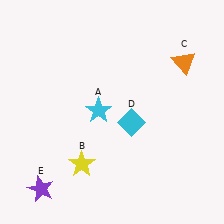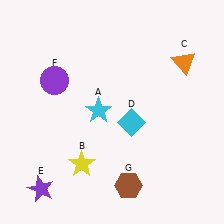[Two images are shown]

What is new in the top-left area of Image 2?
A purple circle (F) was added in the top-left area of Image 2.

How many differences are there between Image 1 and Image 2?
There are 2 differences between the two images.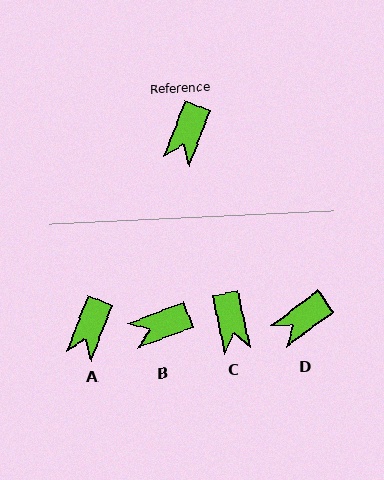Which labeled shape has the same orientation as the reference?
A.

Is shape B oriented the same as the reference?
No, it is off by about 48 degrees.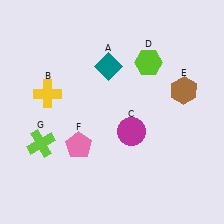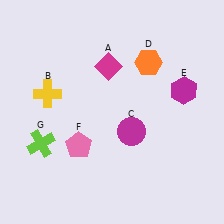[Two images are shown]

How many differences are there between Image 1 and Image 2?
There are 3 differences between the two images.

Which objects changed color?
A changed from teal to magenta. D changed from lime to orange. E changed from brown to magenta.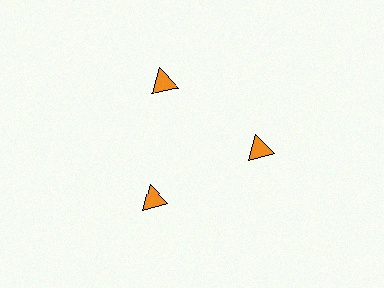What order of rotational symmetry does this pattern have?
This pattern has 3-fold rotational symmetry.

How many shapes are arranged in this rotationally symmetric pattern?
There are 3 shapes, arranged in 3 groups of 1.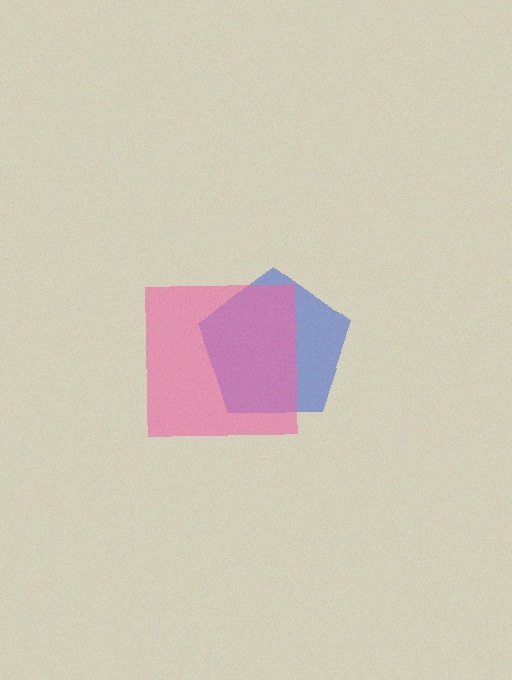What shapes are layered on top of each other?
The layered shapes are: a blue pentagon, a pink square.